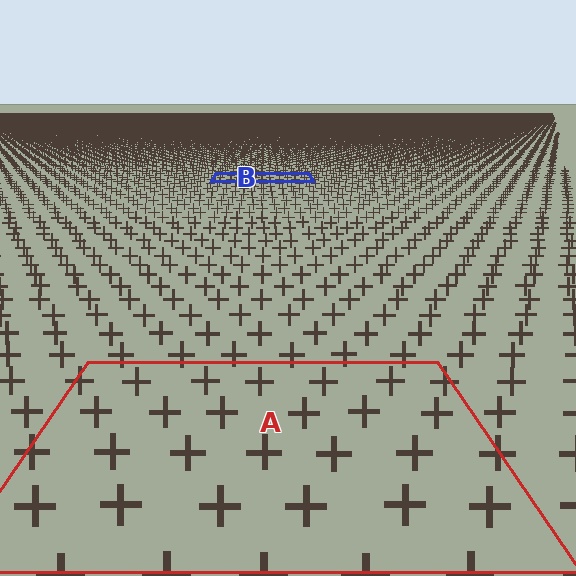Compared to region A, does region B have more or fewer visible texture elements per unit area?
Region B has more texture elements per unit area — they are packed more densely because it is farther away.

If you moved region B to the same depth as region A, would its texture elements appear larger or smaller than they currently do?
They would appear larger. At a closer depth, the same texture elements are projected at a bigger on-screen size.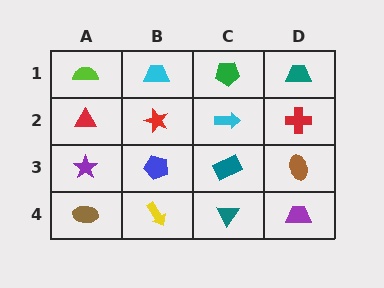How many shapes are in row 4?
4 shapes.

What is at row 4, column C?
A teal triangle.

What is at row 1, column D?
A teal trapezoid.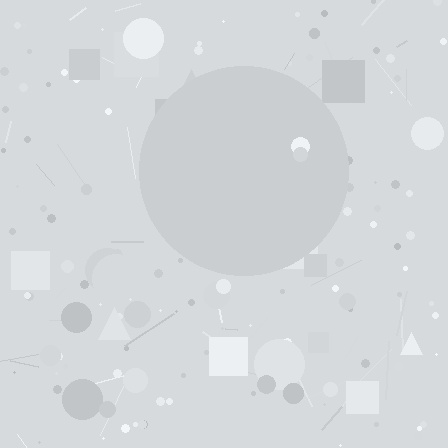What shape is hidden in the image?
A circle is hidden in the image.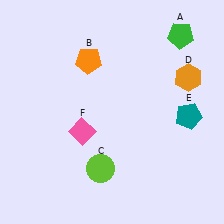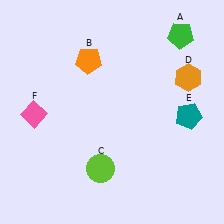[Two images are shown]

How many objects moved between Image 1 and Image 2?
1 object moved between the two images.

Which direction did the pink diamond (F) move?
The pink diamond (F) moved left.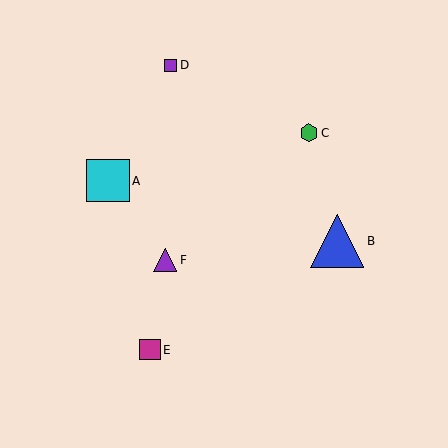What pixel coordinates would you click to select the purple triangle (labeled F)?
Click at (165, 260) to select the purple triangle F.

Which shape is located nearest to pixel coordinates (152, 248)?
The purple triangle (labeled F) at (165, 260) is nearest to that location.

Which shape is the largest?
The blue triangle (labeled B) is the largest.